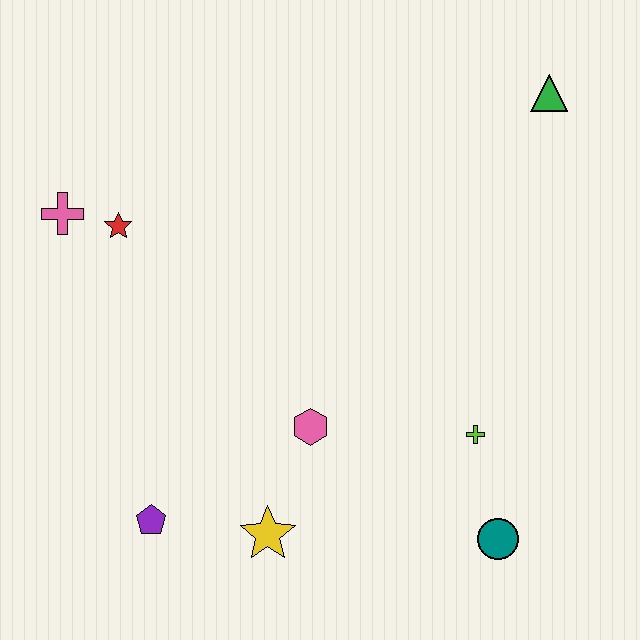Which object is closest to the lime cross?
The teal circle is closest to the lime cross.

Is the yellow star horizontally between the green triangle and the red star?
Yes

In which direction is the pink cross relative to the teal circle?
The pink cross is to the left of the teal circle.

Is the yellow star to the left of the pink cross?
No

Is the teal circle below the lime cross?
Yes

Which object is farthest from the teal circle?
The pink cross is farthest from the teal circle.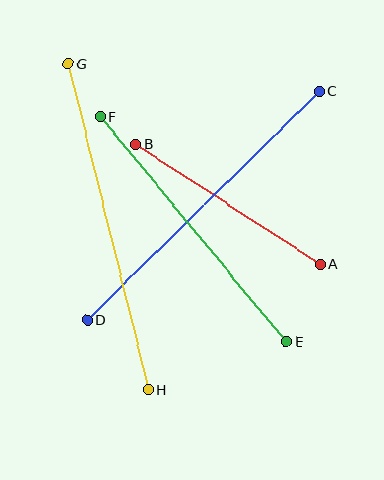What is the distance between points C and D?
The distance is approximately 326 pixels.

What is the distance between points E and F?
The distance is approximately 292 pixels.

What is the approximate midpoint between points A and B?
The midpoint is at approximately (228, 204) pixels.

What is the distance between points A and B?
The distance is approximately 219 pixels.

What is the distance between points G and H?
The distance is approximately 335 pixels.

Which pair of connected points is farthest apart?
Points G and H are farthest apart.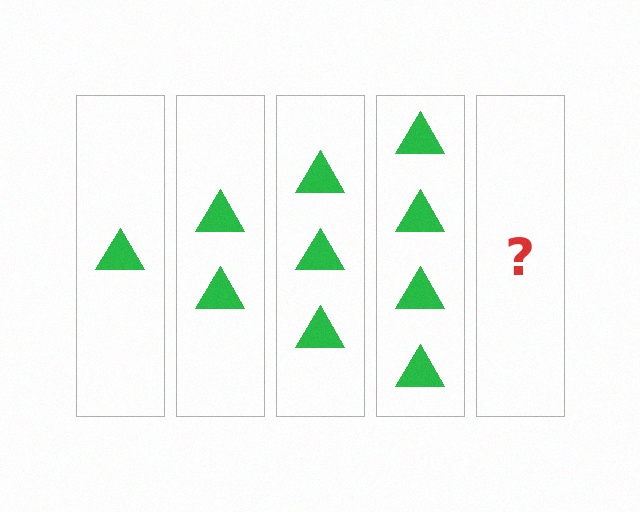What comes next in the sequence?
The next element should be 5 triangles.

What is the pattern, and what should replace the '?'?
The pattern is that each step adds one more triangle. The '?' should be 5 triangles.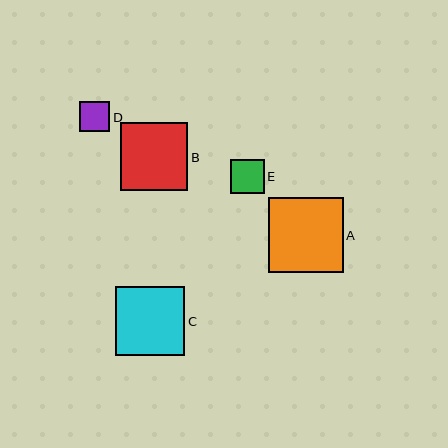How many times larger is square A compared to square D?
Square A is approximately 2.5 times the size of square D.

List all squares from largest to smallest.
From largest to smallest: A, C, B, E, D.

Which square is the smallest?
Square D is the smallest with a size of approximately 31 pixels.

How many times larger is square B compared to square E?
Square B is approximately 2.0 times the size of square E.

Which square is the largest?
Square A is the largest with a size of approximately 75 pixels.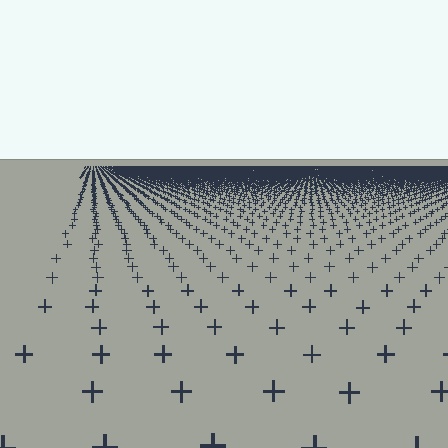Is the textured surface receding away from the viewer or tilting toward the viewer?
The surface is receding away from the viewer. Texture elements get smaller and denser toward the top.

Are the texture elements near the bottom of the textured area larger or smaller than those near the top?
Larger. Near the bottom, elements are closer to the viewer and appear at a bigger on-screen size.